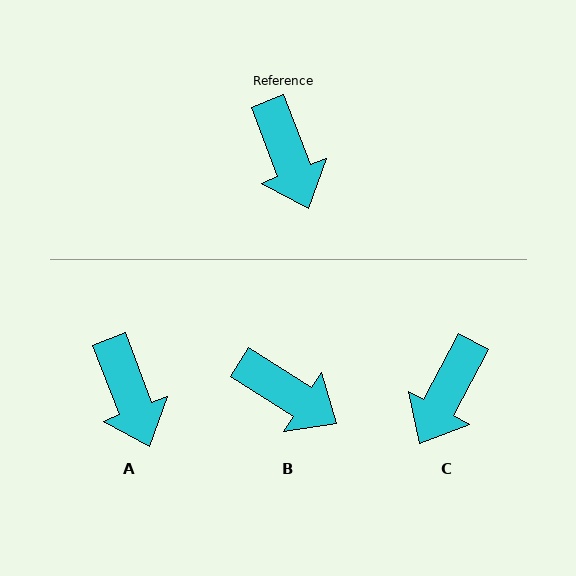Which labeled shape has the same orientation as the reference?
A.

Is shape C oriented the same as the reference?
No, it is off by about 48 degrees.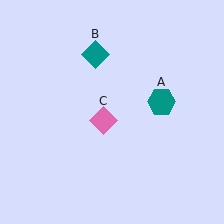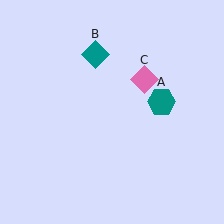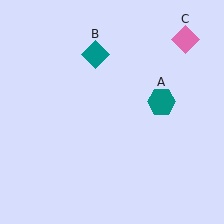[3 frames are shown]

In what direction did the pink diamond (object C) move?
The pink diamond (object C) moved up and to the right.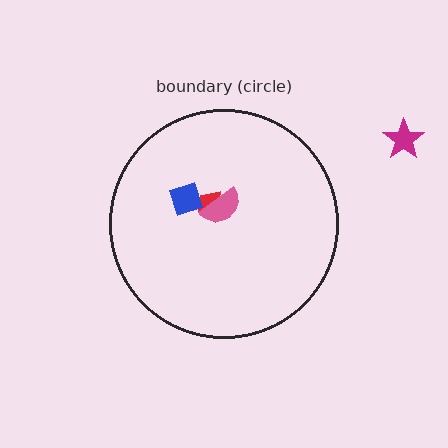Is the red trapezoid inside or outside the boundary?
Inside.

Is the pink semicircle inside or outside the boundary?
Inside.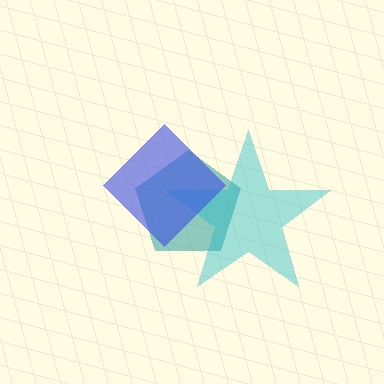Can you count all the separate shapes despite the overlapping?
Yes, there are 3 separate shapes.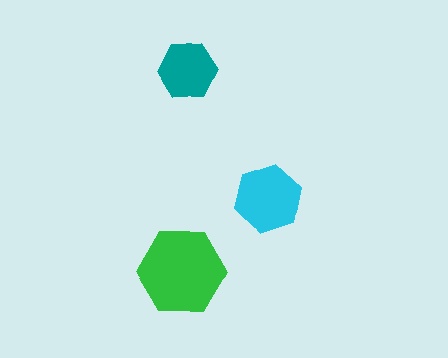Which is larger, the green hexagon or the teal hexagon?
The green one.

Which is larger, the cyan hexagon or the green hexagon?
The green one.